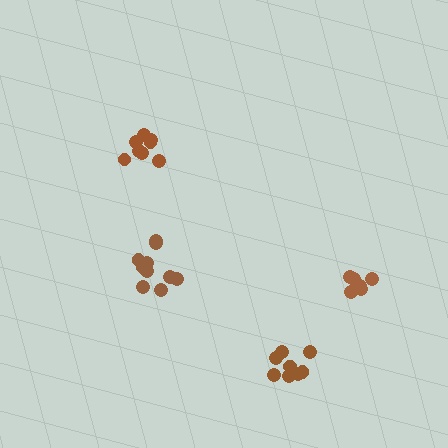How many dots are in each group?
Group 1: 8 dots, Group 2: 6 dots, Group 3: 10 dots, Group 4: 8 dots (32 total).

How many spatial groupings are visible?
There are 4 spatial groupings.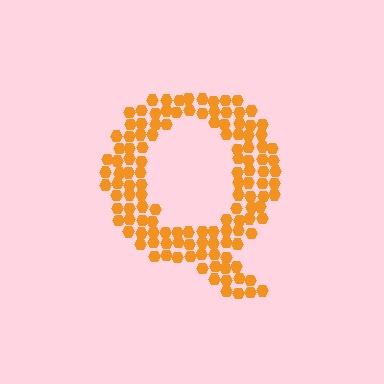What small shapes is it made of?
It is made of small hexagons.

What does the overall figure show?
The overall figure shows the letter Q.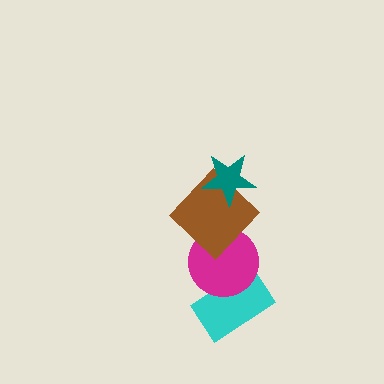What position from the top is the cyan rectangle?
The cyan rectangle is 4th from the top.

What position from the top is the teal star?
The teal star is 1st from the top.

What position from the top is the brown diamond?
The brown diamond is 2nd from the top.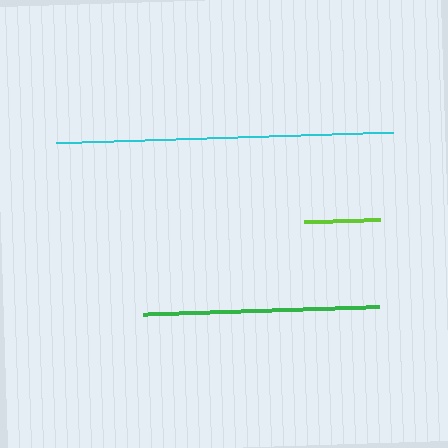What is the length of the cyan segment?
The cyan segment is approximately 337 pixels long.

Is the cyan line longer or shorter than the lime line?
The cyan line is longer than the lime line.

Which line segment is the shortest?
The lime line is the shortest at approximately 75 pixels.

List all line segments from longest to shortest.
From longest to shortest: cyan, green, lime.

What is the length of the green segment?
The green segment is approximately 236 pixels long.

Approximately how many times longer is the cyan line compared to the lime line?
The cyan line is approximately 4.5 times the length of the lime line.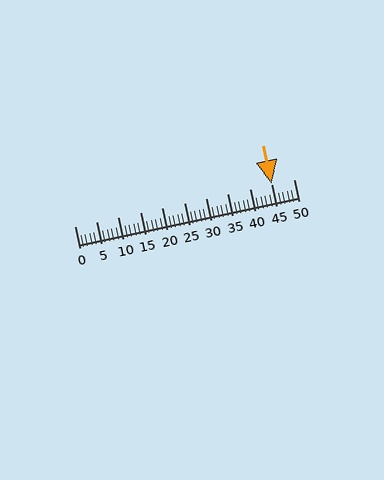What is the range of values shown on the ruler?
The ruler shows values from 0 to 50.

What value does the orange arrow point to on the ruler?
The orange arrow points to approximately 45.